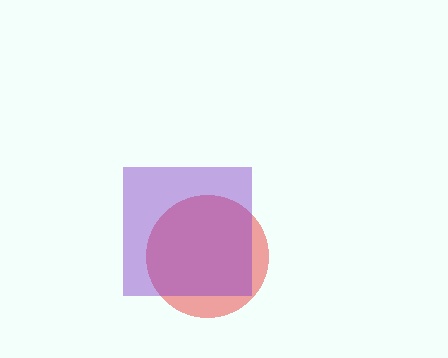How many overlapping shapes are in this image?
There are 2 overlapping shapes in the image.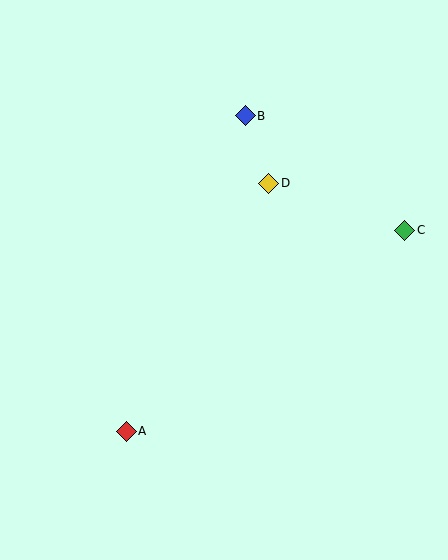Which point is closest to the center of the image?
Point D at (269, 183) is closest to the center.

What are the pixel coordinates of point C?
Point C is at (405, 230).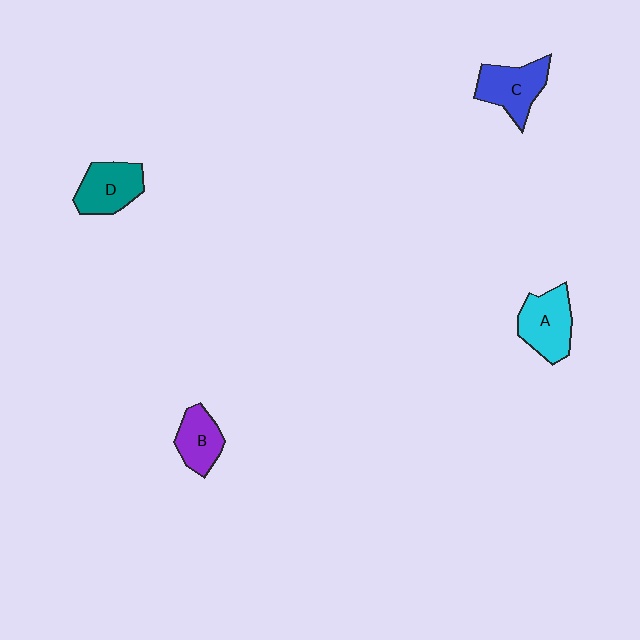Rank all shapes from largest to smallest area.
From largest to smallest: A (cyan), C (blue), D (teal), B (purple).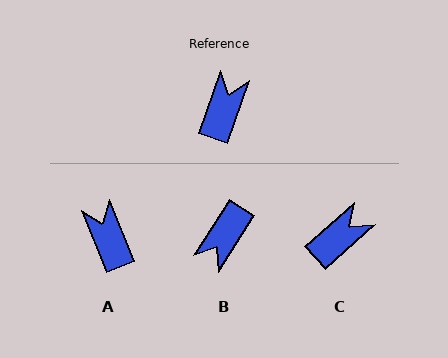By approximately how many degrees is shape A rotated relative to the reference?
Approximately 41 degrees counter-clockwise.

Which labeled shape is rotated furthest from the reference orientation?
B, about 167 degrees away.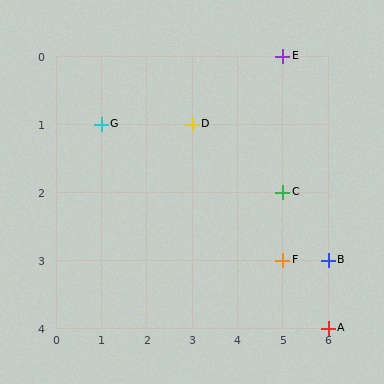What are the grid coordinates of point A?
Point A is at grid coordinates (6, 4).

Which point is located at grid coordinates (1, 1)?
Point G is at (1, 1).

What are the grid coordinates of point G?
Point G is at grid coordinates (1, 1).